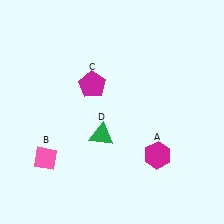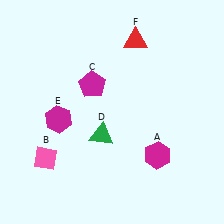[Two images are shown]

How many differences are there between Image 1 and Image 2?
There are 2 differences between the two images.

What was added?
A magenta hexagon (E), a red triangle (F) were added in Image 2.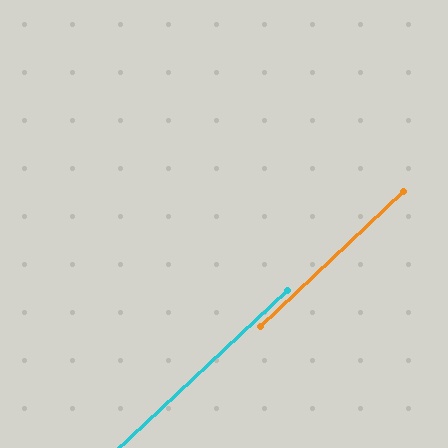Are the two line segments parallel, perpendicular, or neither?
Parallel — their directions differ by only 0.1°.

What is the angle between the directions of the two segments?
Approximately 0 degrees.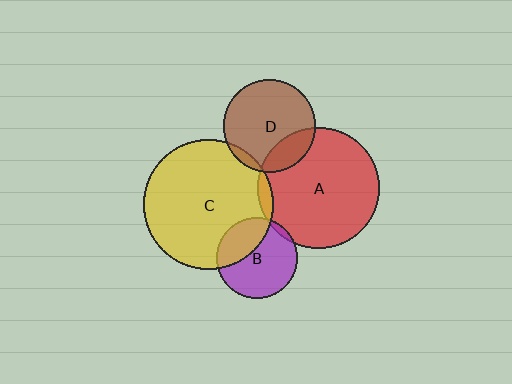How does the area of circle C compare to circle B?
Approximately 2.6 times.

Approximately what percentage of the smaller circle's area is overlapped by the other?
Approximately 5%.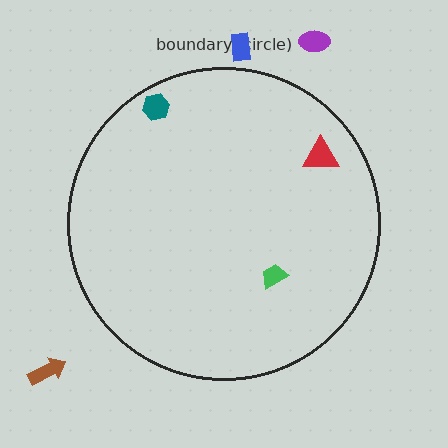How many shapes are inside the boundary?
3 inside, 3 outside.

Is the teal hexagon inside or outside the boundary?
Inside.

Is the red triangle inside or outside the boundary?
Inside.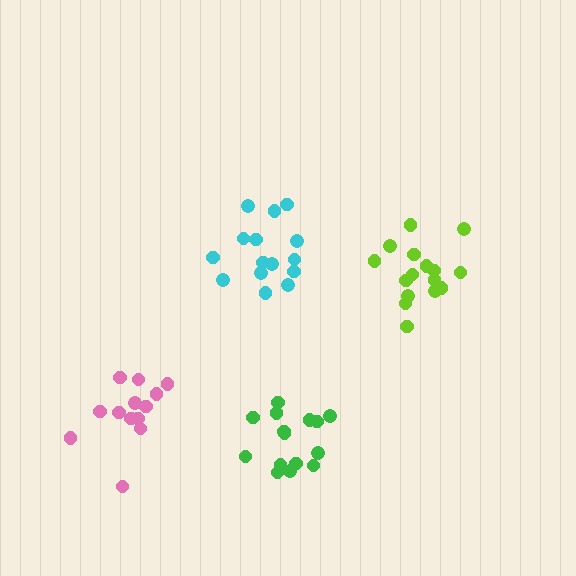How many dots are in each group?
Group 1: 16 dots, Group 2: 15 dots, Group 3: 15 dots, Group 4: 13 dots (59 total).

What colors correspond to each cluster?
The clusters are colored: lime, cyan, green, pink.